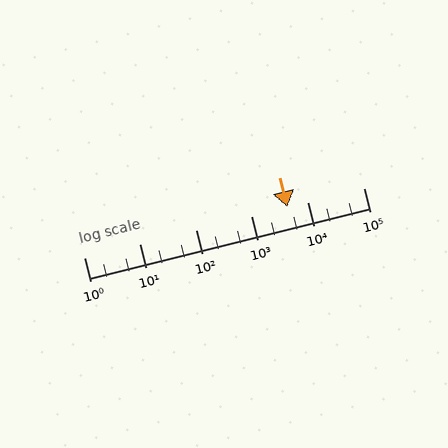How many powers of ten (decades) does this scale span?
The scale spans 5 decades, from 1 to 100000.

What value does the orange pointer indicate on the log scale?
The pointer indicates approximately 4300.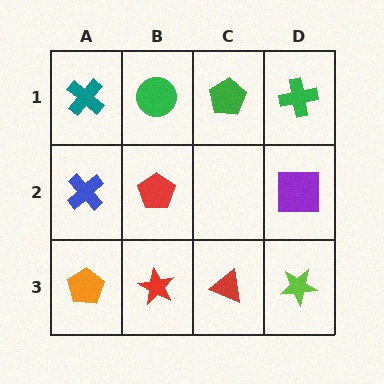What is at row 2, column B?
A red pentagon.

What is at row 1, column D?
A green cross.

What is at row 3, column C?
A red triangle.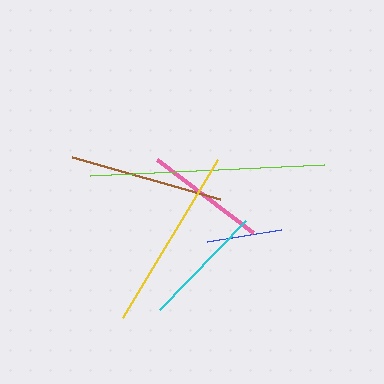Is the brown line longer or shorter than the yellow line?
The yellow line is longer than the brown line.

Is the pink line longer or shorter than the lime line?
The lime line is longer than the pink line.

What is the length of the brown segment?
The brown segment is approximately 154 pixels long.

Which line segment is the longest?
The lime line is the longest at approximately 235 pixels.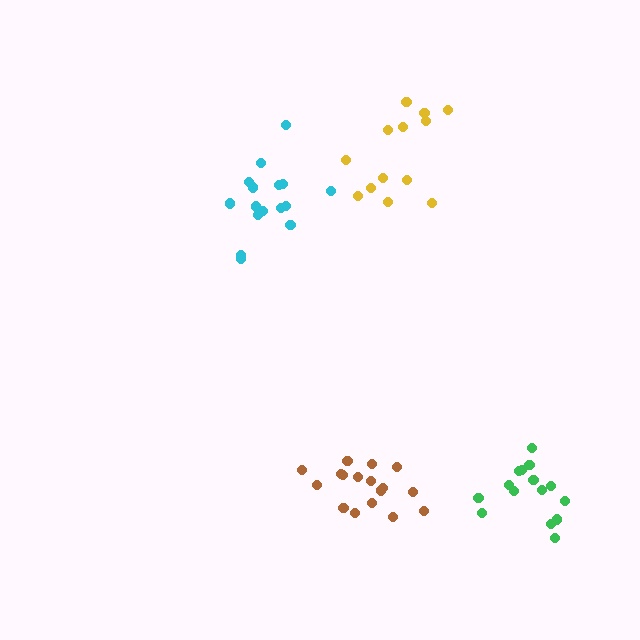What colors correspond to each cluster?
The clusters are colored: cyan, yellow, green, brown.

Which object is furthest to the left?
The cyan cluster is leftmost.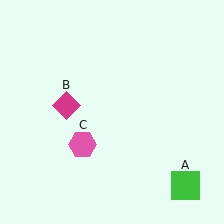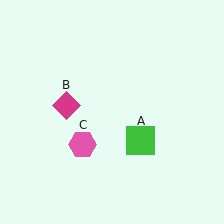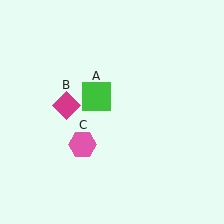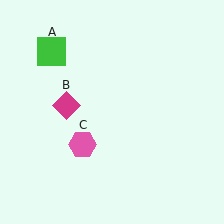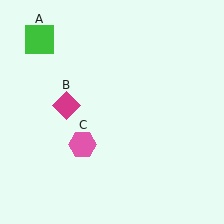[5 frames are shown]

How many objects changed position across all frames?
1 object changed position: green square (object A).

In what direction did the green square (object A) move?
The green square (object A) moved up and to the left.